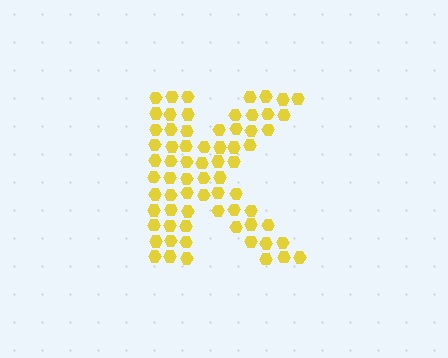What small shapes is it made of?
It is made of small hexagons.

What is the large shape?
The large shape is the letter K.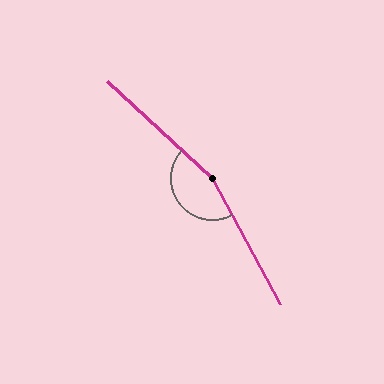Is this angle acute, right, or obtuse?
It is obtuse.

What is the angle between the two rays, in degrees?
Approximately 161 degrees.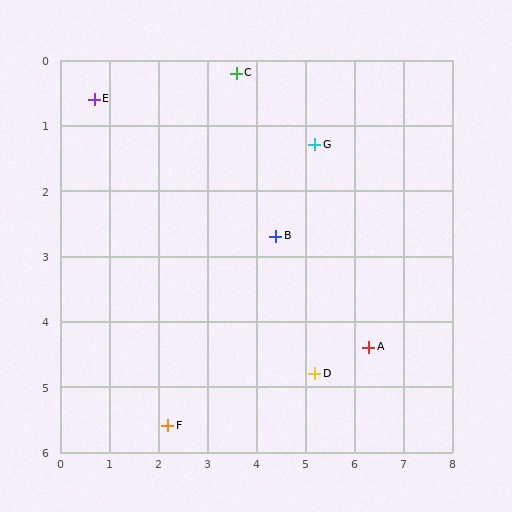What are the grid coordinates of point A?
Point A is at approximately (6.3, 4.4).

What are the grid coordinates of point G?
Point G is at approximately (5.2, 1.3).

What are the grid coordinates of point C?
Point C is at approximately (3.6, 0.2).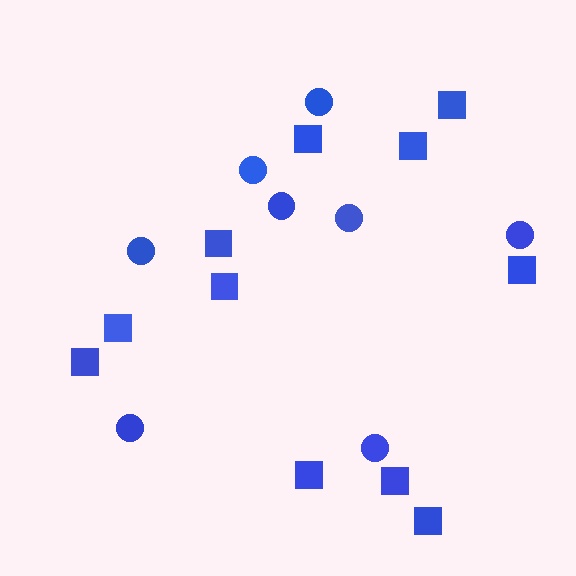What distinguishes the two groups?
There are 2 groups: one group of circles (8) and one group of squares (11).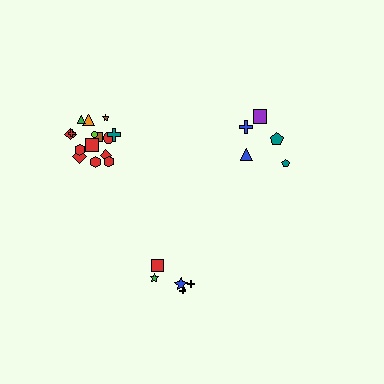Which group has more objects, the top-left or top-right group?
The top-left group.